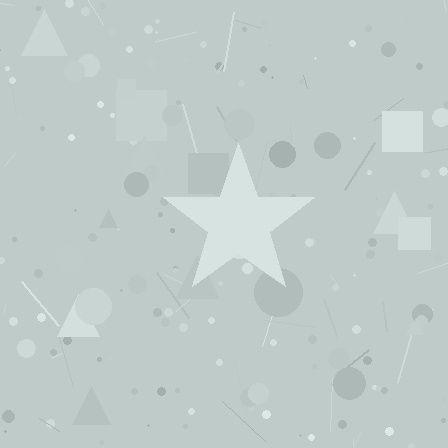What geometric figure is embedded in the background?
A star is embedded in the background.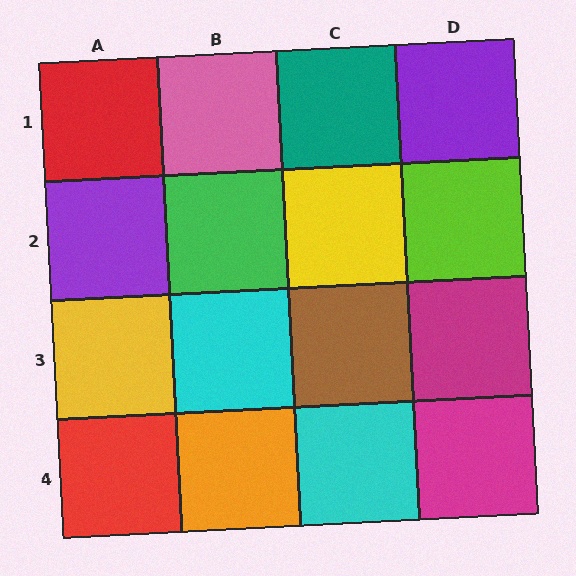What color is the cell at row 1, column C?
Teal.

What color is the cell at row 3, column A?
Yellow.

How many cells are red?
2 cells are red.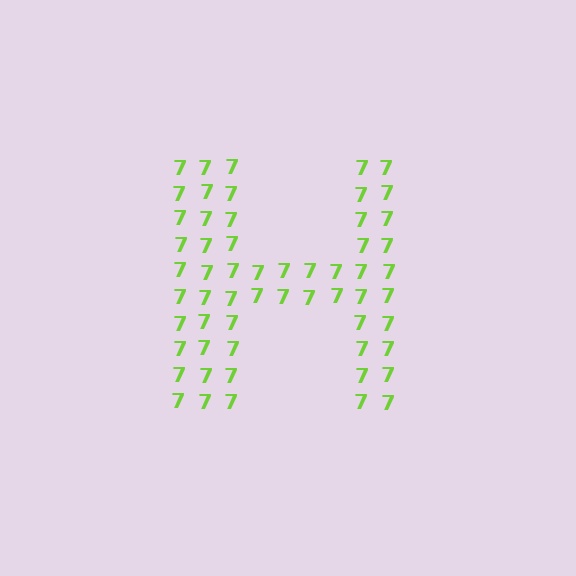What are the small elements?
The small elements are digit 7's.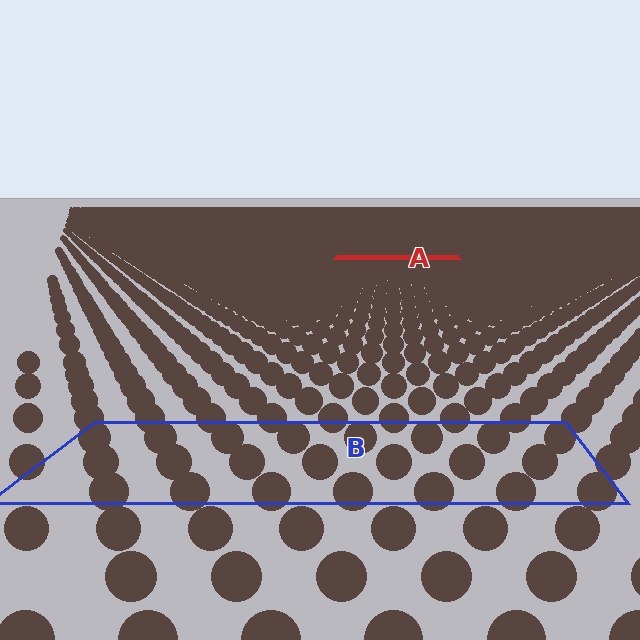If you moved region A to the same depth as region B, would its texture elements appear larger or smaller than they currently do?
They would appear larger. At a closer depth, the same texture elements are projected at a bigger on-screen size.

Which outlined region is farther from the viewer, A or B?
Region A is farther from the viewer — the texture elements inside it appear smaller and more densely packed.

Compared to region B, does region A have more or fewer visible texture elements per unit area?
Region A has more texture elements per unit area — they are packed more densely because it is farther away.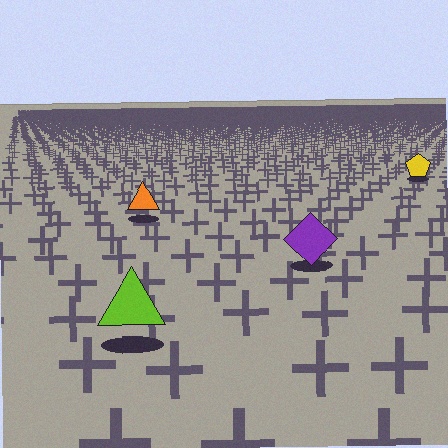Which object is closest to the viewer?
The lime triangle is closest. The texture marks near it are larger and more spread out.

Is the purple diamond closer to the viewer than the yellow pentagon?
Yes. The purple diamond is closer — you can tell from the texture gradient: the ground texture is coarser near it.